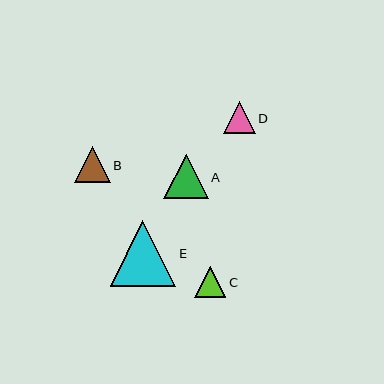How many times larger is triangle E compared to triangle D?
Triangle E is approximately 2.1 times the size of triangle D.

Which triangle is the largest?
Triangle E is the largest with a size of approximately 66 pixels.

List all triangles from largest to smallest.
From largest to smallest: E, A, B, D, C.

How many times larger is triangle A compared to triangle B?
Triangle A is approximately 1.2 times the size of triangle B.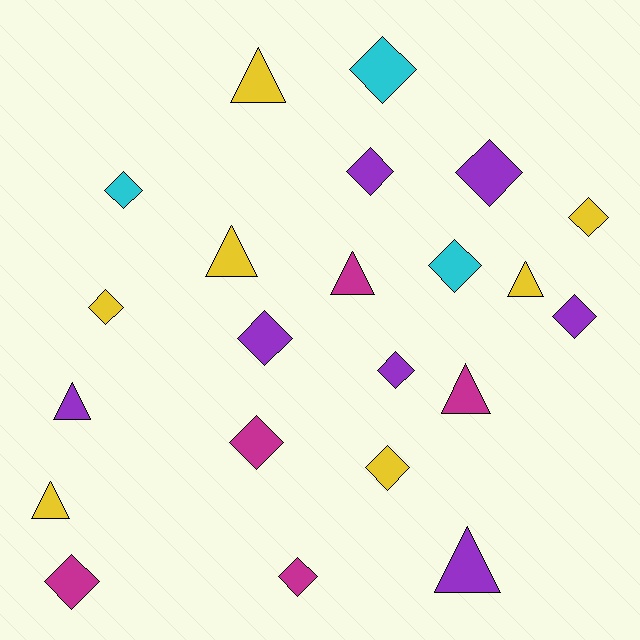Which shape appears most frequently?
Diamond, with 14 objects.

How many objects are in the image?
There are 22 objects.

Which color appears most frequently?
Purple, with 7 objects.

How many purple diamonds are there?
There are 5 purple diamonds.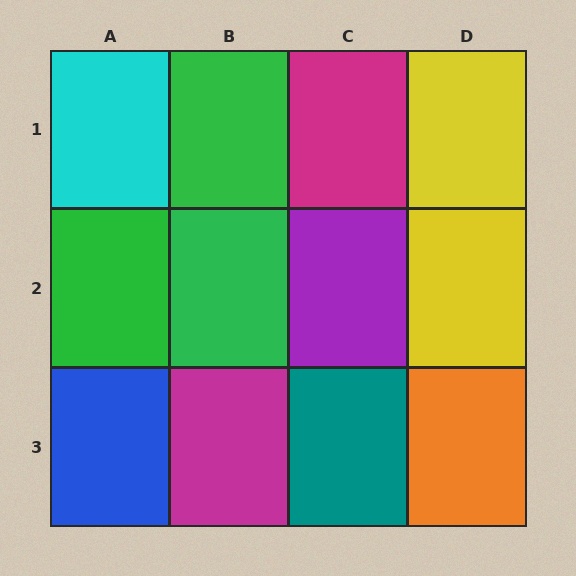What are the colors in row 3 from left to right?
Blue, magenta, teal, orange.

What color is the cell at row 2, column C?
Purple.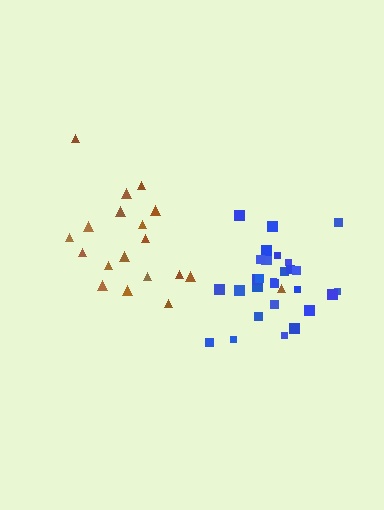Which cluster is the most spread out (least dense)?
Brown.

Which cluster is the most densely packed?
Blue.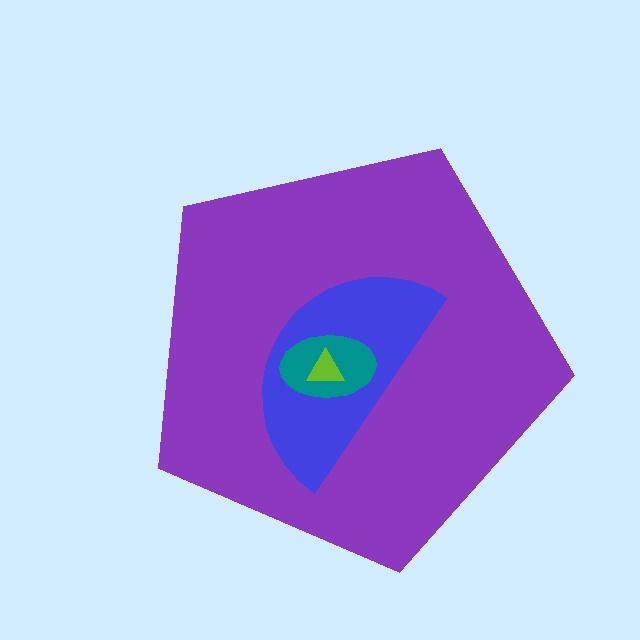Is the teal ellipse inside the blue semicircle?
Yes.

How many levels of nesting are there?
4.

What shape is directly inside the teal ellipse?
The lime triangle.